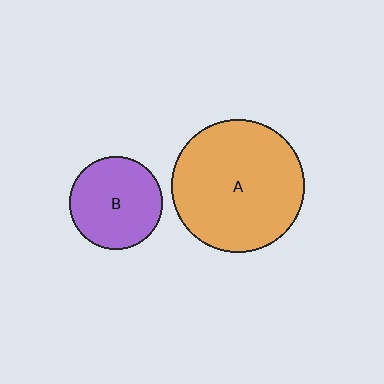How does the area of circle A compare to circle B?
Approximately 2.0 times.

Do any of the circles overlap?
No, none of the circles overlap.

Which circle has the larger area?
Circle A (orange).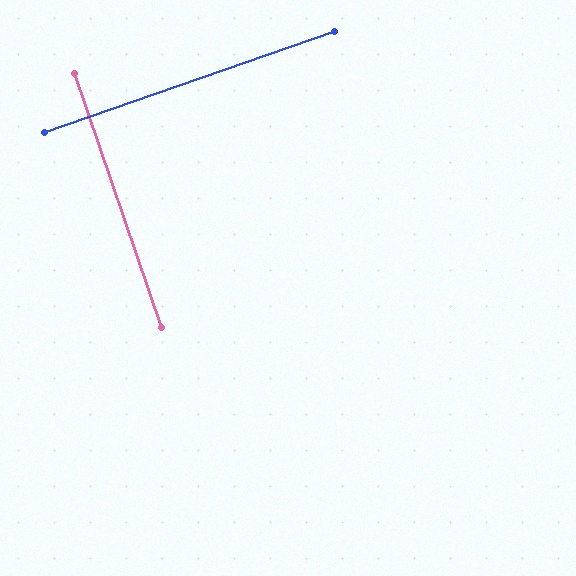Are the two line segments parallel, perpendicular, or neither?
Perpendicular — they meet at approximately 90°.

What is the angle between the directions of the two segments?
Approximately 90 degrees.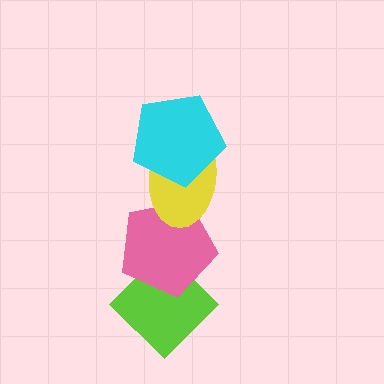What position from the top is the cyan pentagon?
The cyan pentagon is 1st from the top.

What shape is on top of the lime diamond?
The pink pentagon is on top of the lime diamond.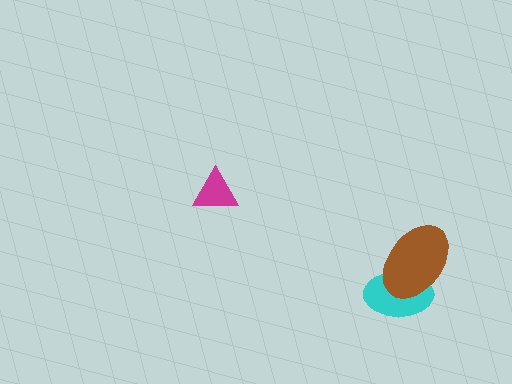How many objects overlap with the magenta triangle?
0 objects overlap with the magenta triangle.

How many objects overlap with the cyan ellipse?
1 object overlaps with the cyan ellipse.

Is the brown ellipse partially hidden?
No, no other shape covers it.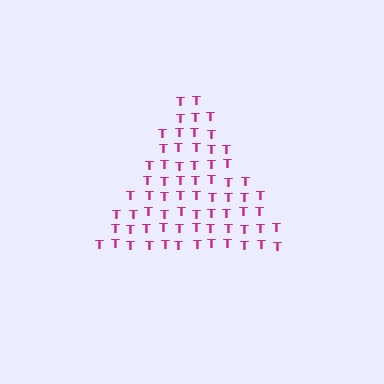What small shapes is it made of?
It is made of small letter T's.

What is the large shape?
The large shape is a triangle.